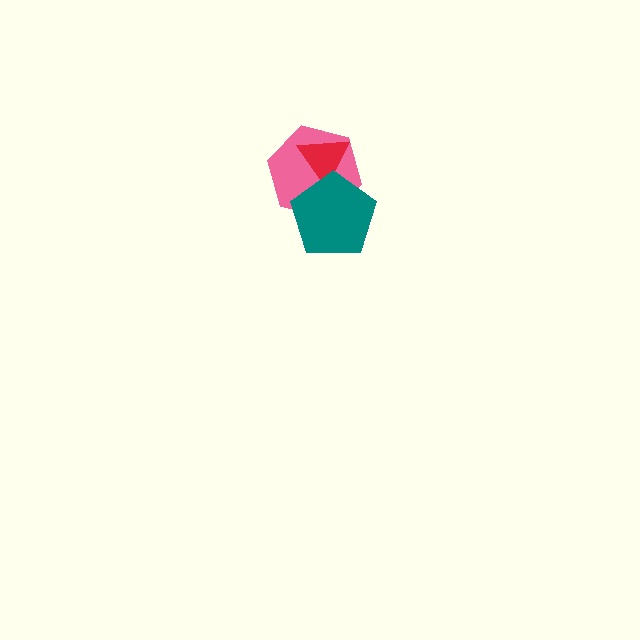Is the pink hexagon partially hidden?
Yes, it is partially covered by another shape.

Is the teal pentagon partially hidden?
No, no other shape covers it.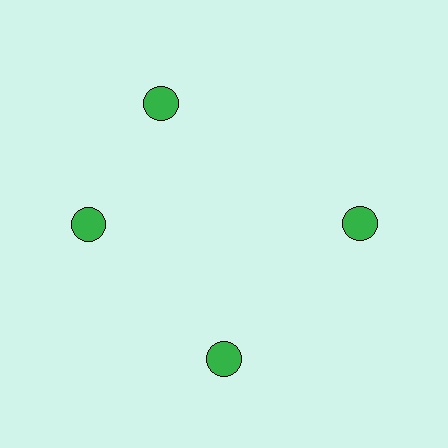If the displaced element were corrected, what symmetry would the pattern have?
It would have 4-fold rotational symmetry — the pattern would map onto itself every 90 degrees.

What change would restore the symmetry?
The symmetry would be restored by rotating it back into even spacing with its neighbors so that all 4 circles sit at equal angles and equal distance from the center.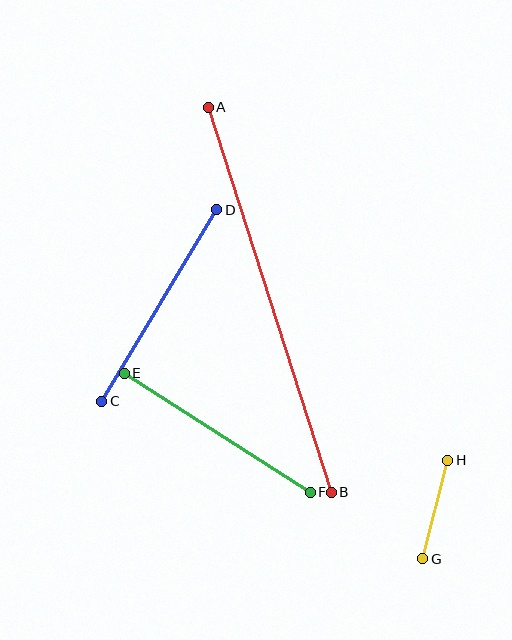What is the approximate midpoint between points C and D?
The midpoint is at approximately (159, 306) pixels.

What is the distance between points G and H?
The distance is approximately 101 pixels.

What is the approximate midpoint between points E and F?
The midpoint is at approximately (217, 433) pixels.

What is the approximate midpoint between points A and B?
The midpoint is at approximately (270, 300) pixels.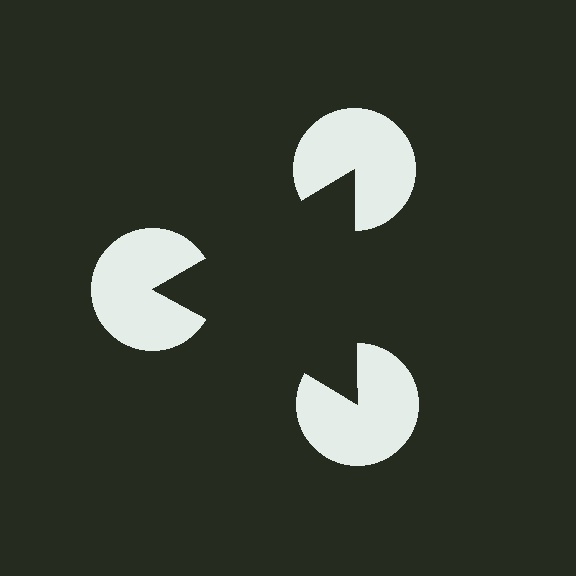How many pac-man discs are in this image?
There are 3 — one at each vertex of the illusory triangle.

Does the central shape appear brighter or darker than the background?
It typically appears slightly darker than the background, even though no actual brightness change is drawn.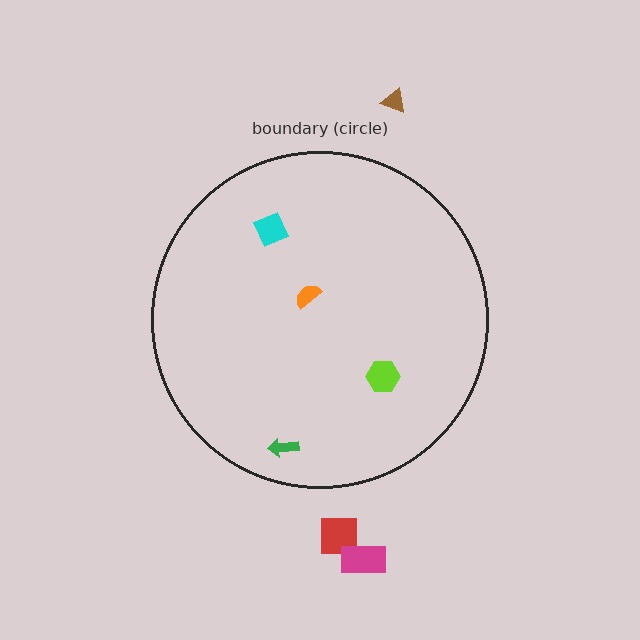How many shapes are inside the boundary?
4 inside, 3 outside.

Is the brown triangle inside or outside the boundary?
Outside.